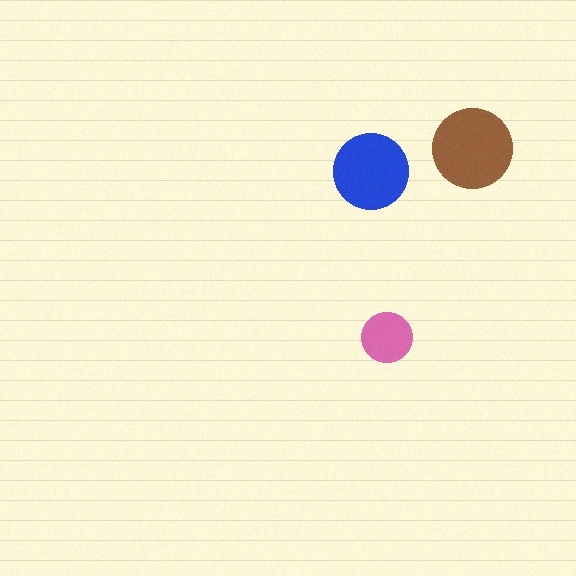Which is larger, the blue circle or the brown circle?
The brown one.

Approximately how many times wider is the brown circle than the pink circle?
About 1.5 times wider.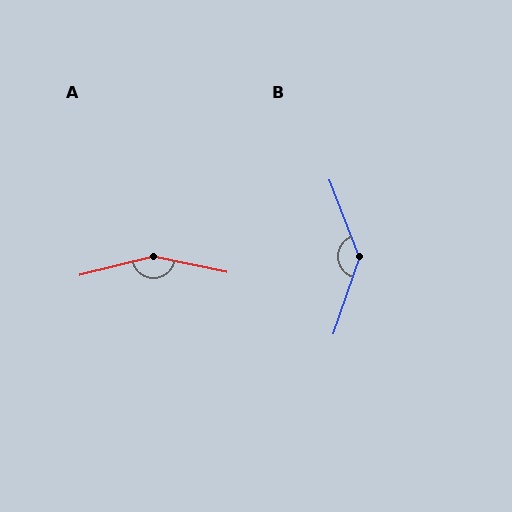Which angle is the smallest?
B, at approximately 140 degrees.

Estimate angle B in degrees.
Approximately 140 degrees.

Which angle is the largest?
A, at approximately 153 degrees.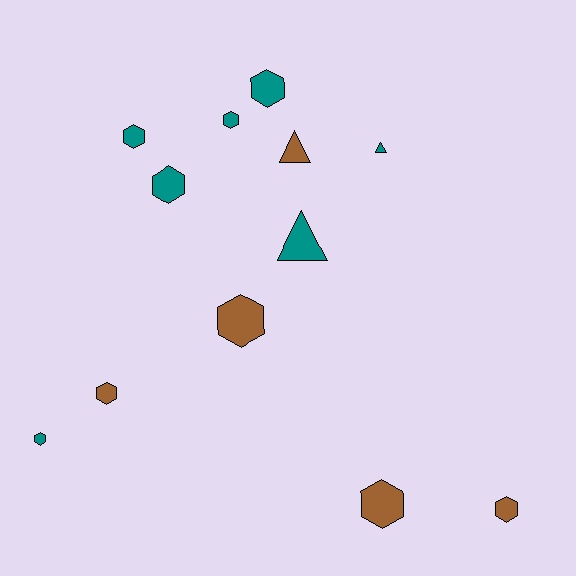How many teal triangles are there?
There are 2 teal triangles.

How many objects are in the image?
There are 12 objects.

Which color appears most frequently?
Teal, with 7 objects.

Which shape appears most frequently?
Hexagon, with 9 objects.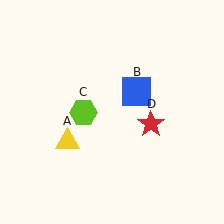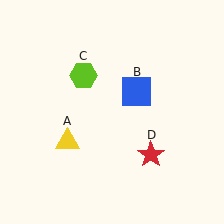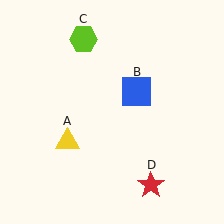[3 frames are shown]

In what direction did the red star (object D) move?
The red star (object D) moved down.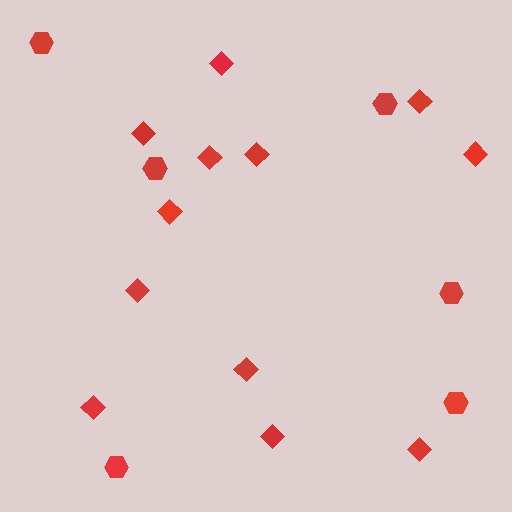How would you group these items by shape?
There are 2 groups: one group of hexagons (6) and one group of diamonds (12).